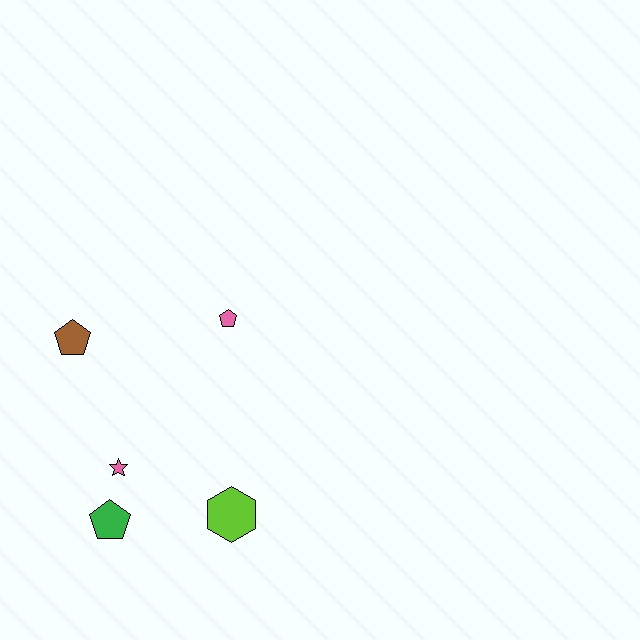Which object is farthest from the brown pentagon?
The lime hexagon is farthest from the brown pentagon.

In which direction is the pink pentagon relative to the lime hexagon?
The pink pentagon is above the lime hexagon.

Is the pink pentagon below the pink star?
No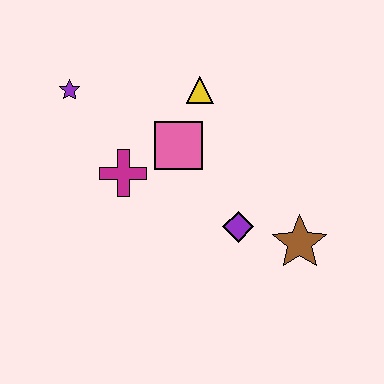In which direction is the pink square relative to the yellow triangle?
The pink square is below the yellow triangle.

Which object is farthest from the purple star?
The brown star is farthest from the purple star.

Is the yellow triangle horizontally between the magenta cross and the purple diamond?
Yes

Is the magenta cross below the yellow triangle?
Yes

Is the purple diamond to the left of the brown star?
Yes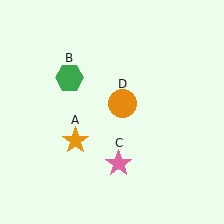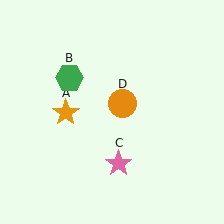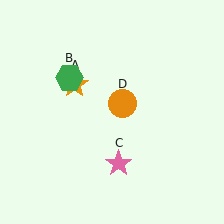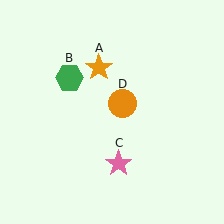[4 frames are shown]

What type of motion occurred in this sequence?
The orange star (object A) rotated clockwise around the center of the scene.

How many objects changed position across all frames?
1 object changed position: orange star (object A).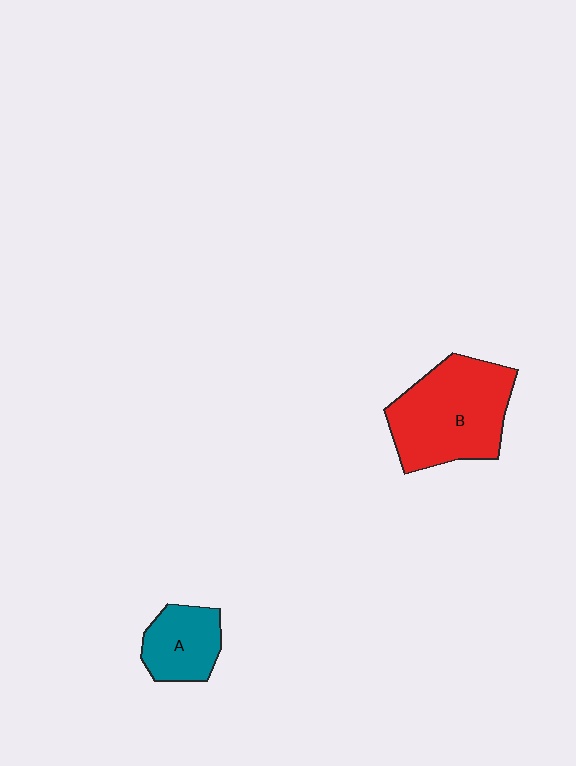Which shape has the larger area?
Shape B (red).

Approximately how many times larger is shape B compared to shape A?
Approximately 2.0 times.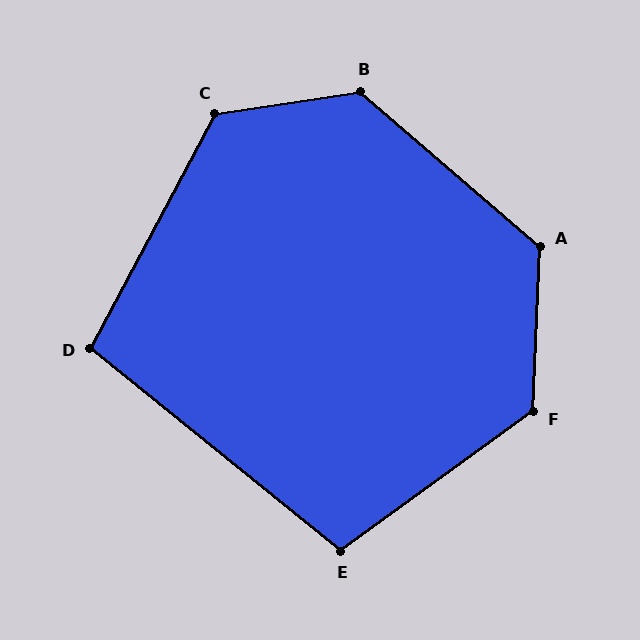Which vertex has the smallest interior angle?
D, at approximately 101 degrees.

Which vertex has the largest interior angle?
B, at approximately 131 degrees.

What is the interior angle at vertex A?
Approximately 128 degrees (obtuse).